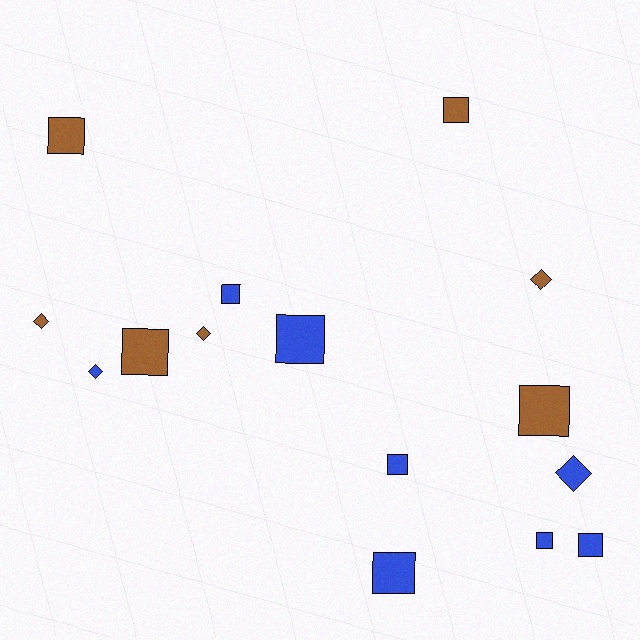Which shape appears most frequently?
Square, with 10 objects.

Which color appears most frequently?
Blue, with 8 objects.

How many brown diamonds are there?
There are 3 brown diamonds.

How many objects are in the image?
There are 15 objects.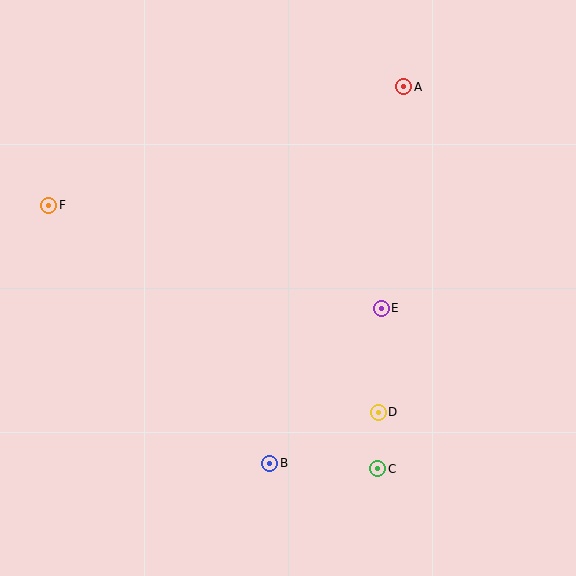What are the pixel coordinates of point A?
Point A is at (404, 87).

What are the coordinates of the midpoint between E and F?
The midpoint between E and F is at (215, 257).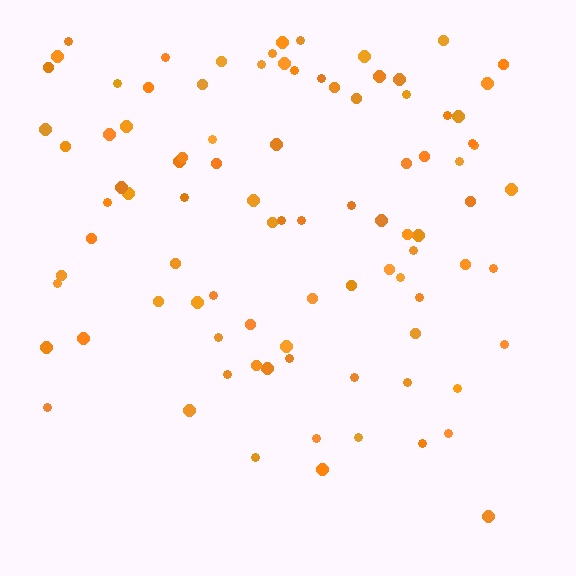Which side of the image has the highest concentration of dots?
The top.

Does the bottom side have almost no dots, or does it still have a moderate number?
Still a moderate number, just noticeably fewer than the top.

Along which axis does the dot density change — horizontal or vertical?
Vertical.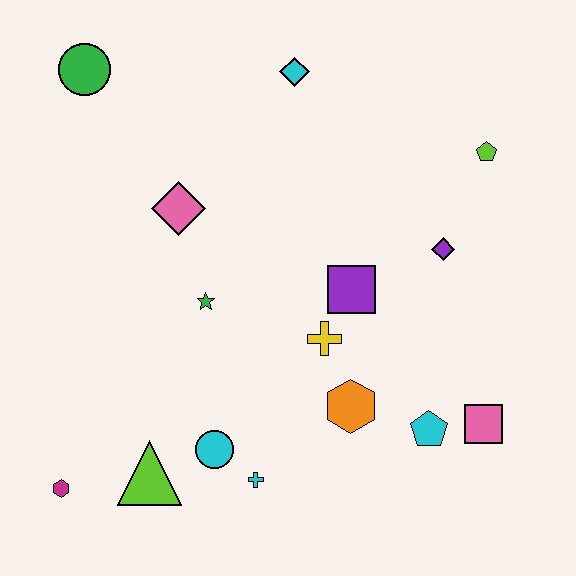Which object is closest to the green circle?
The pink diamond is closest to the green circle.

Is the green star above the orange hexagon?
Yes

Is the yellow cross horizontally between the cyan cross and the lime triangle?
No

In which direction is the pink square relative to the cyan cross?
The pink square is to the right of the cyan cross.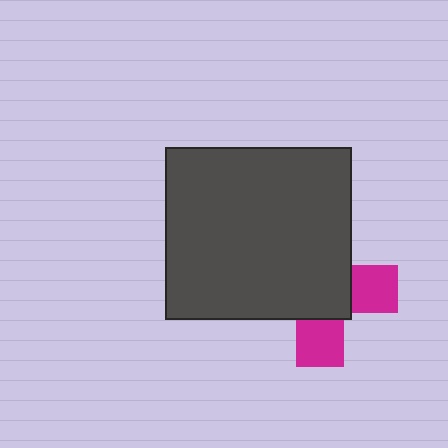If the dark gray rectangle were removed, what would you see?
You would see the complete magenta cross.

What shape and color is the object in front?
The object in front is a dark gray rectangle.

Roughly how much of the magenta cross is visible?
A small part of it is visible (roughly 36%).